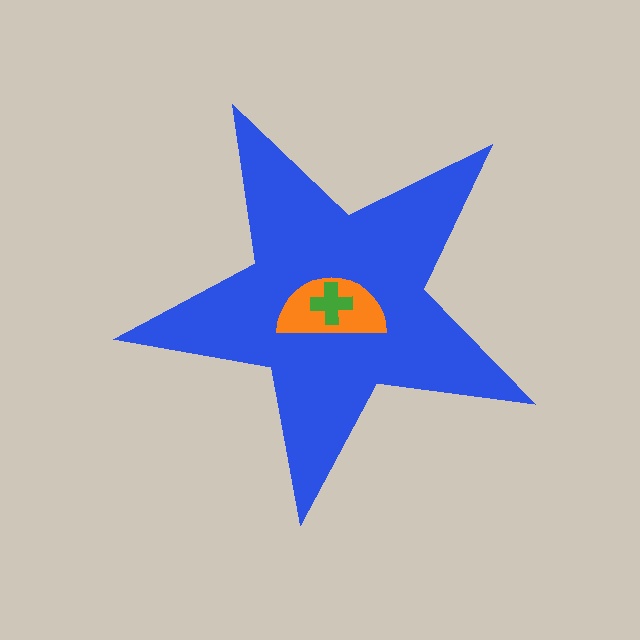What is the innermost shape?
The green cross.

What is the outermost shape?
The blue star.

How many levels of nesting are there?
3.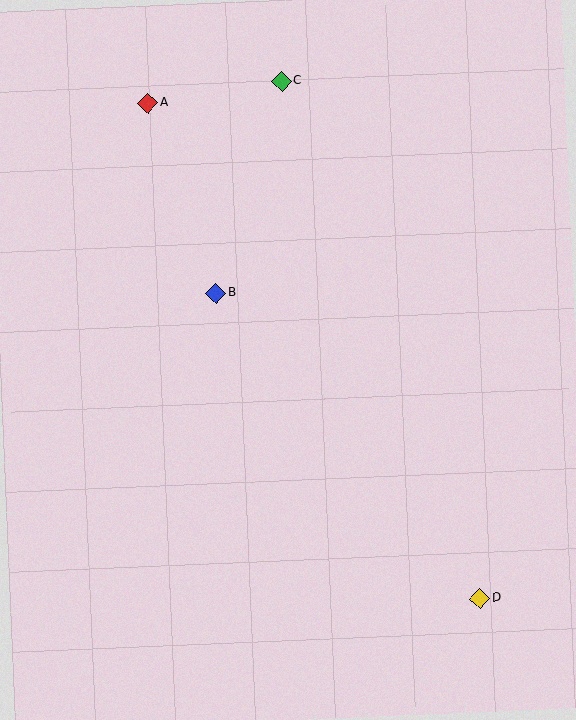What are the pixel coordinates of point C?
Point C is at (281, 81).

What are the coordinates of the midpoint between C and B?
The midpoint between C and B is at (249, 187).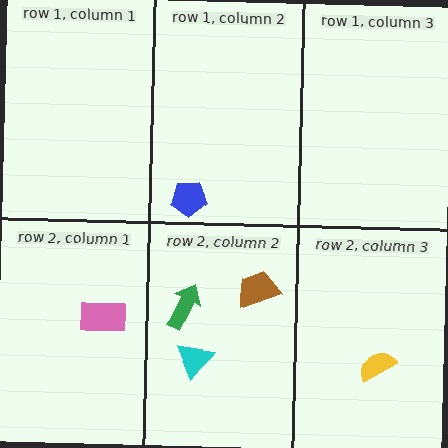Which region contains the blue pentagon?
The row 1, column 2 region.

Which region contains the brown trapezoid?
The row 2, column 2 region.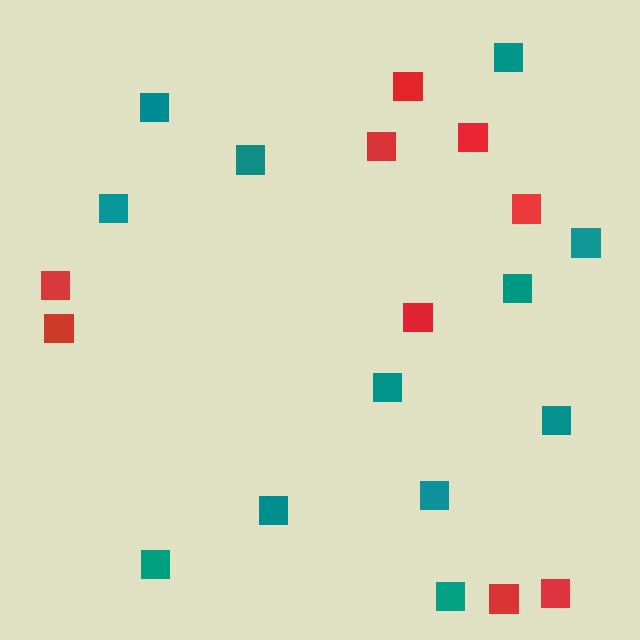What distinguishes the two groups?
There are 2 groups: one group of red squares (9) and one group of teal squares (12).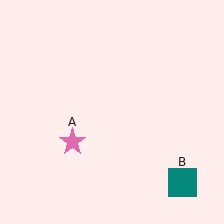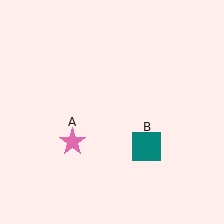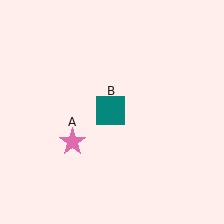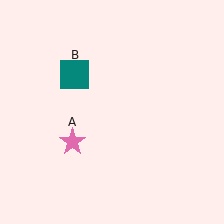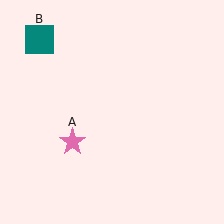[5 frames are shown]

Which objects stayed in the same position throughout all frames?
Pink star (object A) remained stationary.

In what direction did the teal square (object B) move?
The teal square (object B) moved up and to the left.